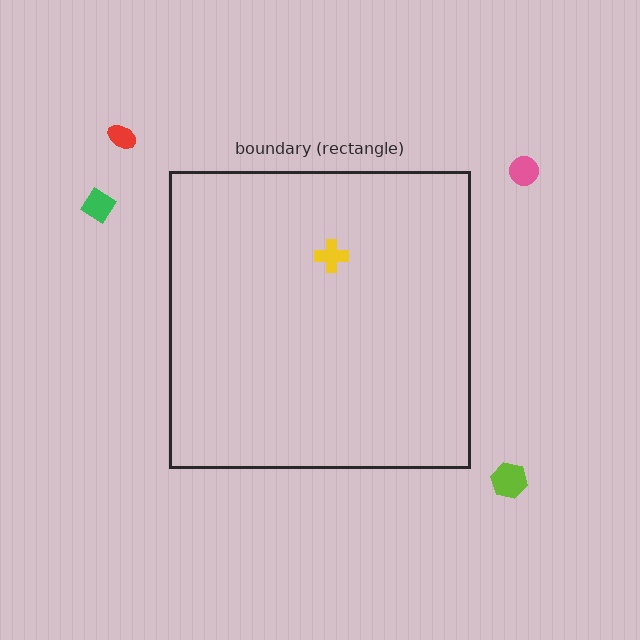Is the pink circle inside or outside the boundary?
Outside.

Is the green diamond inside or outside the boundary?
Outside.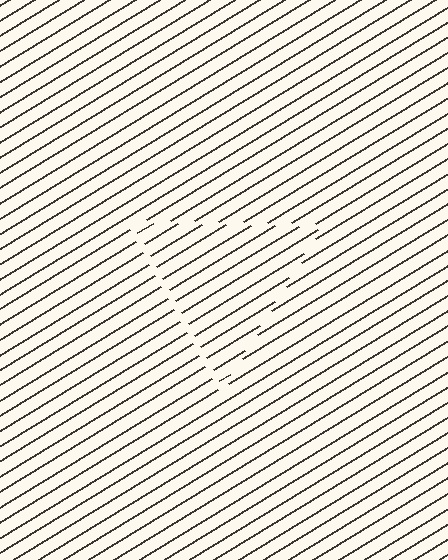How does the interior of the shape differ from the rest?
The interior of the shape contains the same grating, shifted by half a period — the contour is defined by the phase discontinuity where line-ends from the inner and outer gratings abut.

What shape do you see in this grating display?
An illusory triangle. The interior of the shape contains the same grating, shifted by half a period — the contour is defined by the phase discontinuity where line-ends from the inner and outer gratings abut.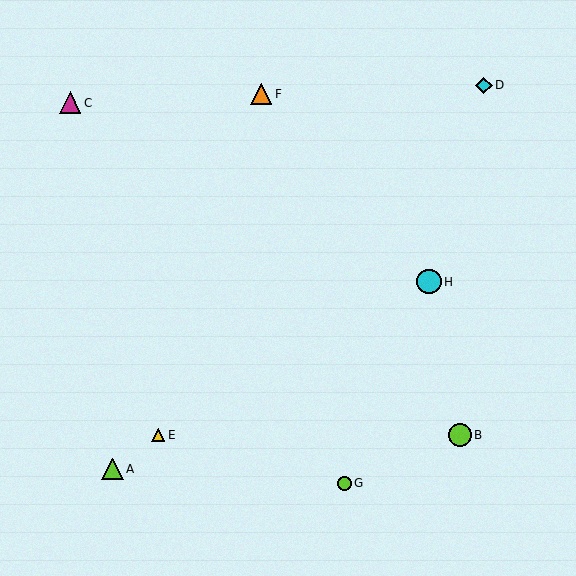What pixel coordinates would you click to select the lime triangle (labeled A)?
Click at (113, 469) to select the lime triangle A.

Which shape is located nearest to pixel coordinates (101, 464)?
The lime triangle (labeled A) at (113, 469) is nearest to that location.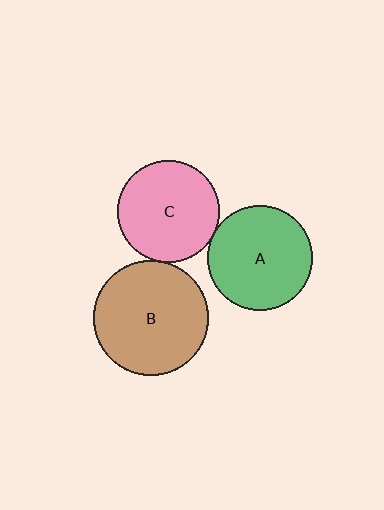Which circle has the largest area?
Circle B (brown).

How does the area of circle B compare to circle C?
Approximately 1.3 times.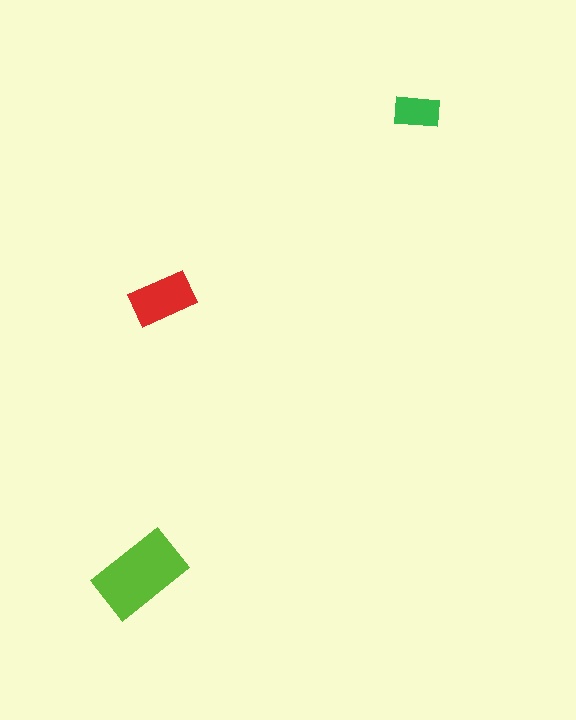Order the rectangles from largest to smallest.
the lime one, the red one, the green one.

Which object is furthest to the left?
The lime rectangle is leftmost.